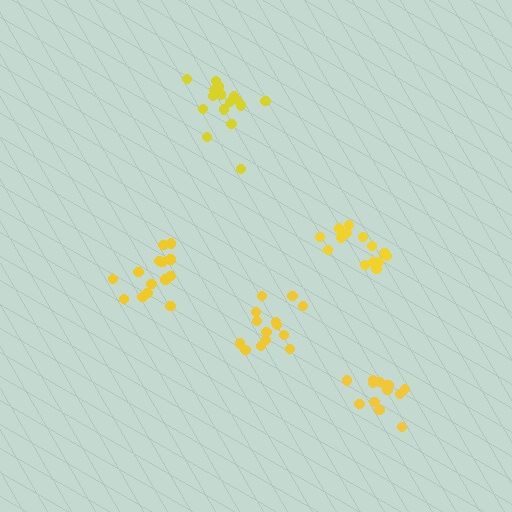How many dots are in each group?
Group 1: 14 dots, Group 2: 16 dots, Group 3: 14 dots, Group 4: 13 dots, Group 5: 15 dots (72 total).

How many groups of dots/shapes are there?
There are 5 groups.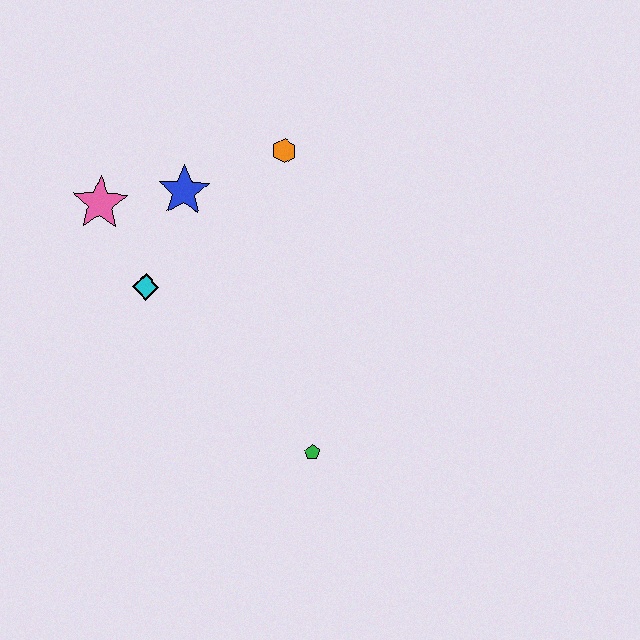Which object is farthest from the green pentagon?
The pink star is farthest from the green pentagon.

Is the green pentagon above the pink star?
No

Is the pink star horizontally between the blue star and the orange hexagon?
No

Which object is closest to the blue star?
The pink star is closest to the blue star.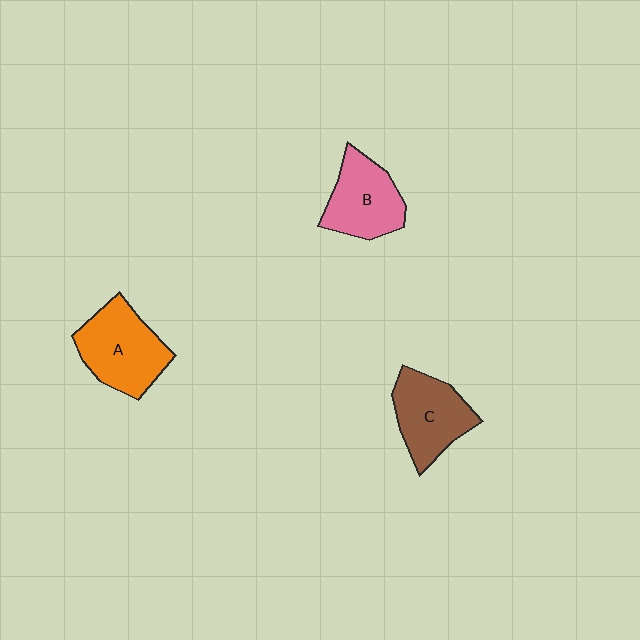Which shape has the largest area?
Shape A (orange).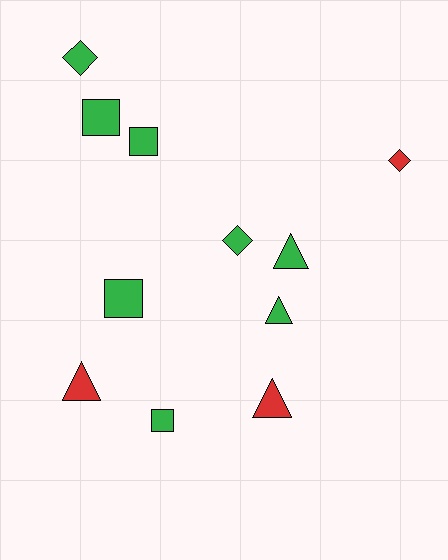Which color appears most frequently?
Green, with 8 objects.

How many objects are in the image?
There are 11 objects.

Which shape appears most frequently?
Square, with 4 objects.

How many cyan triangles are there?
There are no cyan triangles.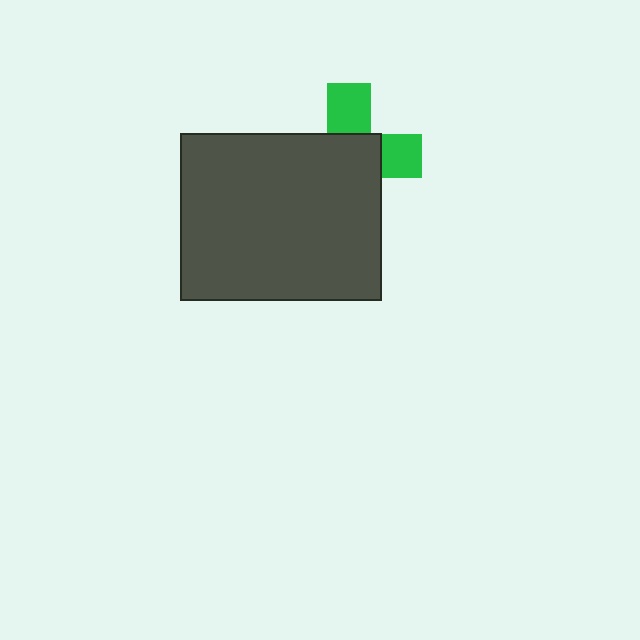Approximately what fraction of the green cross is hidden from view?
Roughly 64% of the green cross is hidden behind the dark gray rectangle.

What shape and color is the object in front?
The object in front is a dark gray rectangle.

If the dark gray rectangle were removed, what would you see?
You would see the complete green cross.